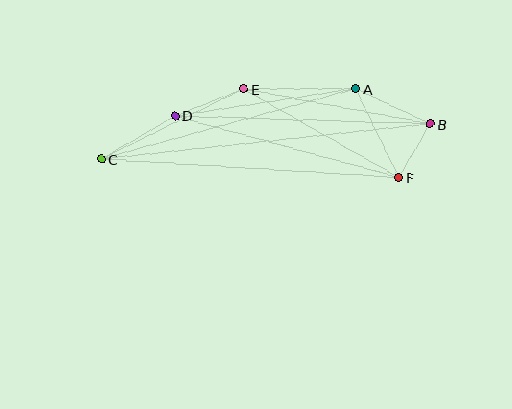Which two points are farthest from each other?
Points B and C are farthest from each other.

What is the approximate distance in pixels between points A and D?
The distance between A and D is approximately 183 pixels.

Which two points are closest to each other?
Points B and F are closest to each other.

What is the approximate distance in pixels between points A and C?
The distance between A and C is approximately 264 pixels.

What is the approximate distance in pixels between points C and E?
The distance between C and E is approximately 159 pixels.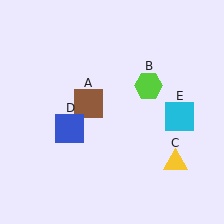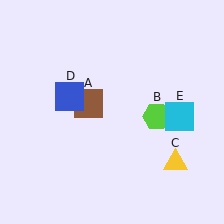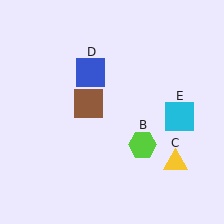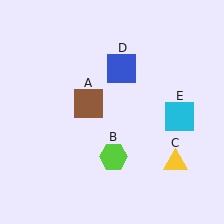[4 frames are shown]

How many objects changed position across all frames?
2 objects changed position: lime hexagon (object B), blue square (object D).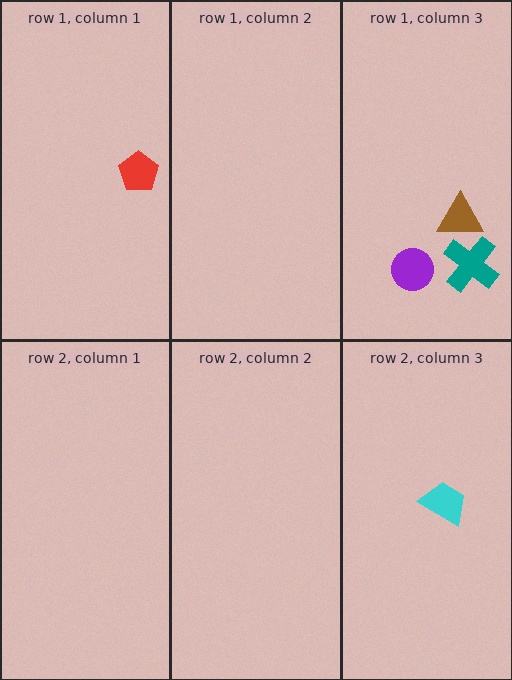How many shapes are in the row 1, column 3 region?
3.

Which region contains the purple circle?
The row 1, column 3 region.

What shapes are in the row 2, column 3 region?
The cyan trapezoid.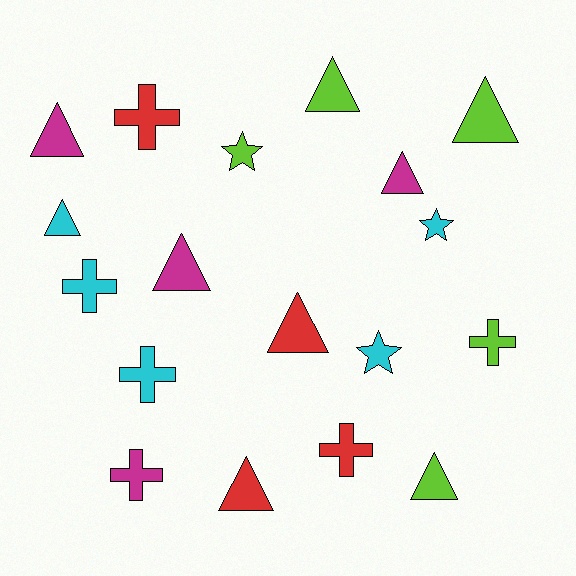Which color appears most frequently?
Cyan, with 5 objects.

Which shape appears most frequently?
Triangle, with 9 objects.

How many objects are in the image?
There are 18 objects.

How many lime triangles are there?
There are 3 lime triangles.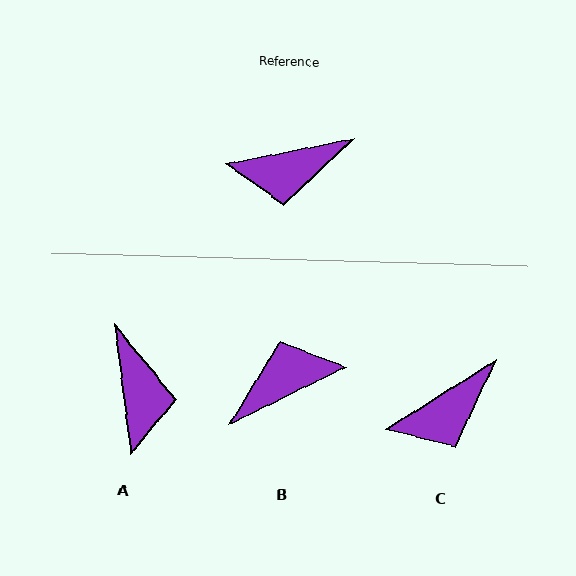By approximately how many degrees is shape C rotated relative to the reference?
Approximately 21 degrees counter-clockwise.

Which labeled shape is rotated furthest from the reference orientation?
B, about 166 degrees away.